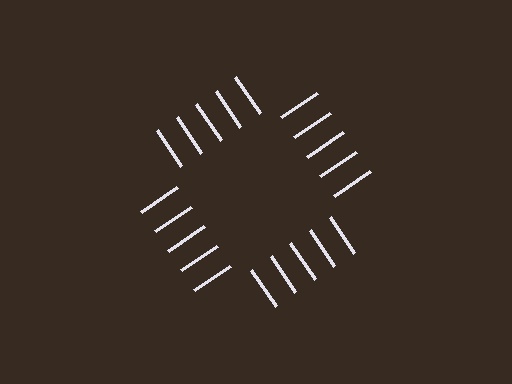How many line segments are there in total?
20 — 5 along each of the 4 edges.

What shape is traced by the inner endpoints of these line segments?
An illusory square — the line segments terminate on its edges but no continuous stroke is drawn.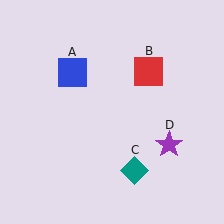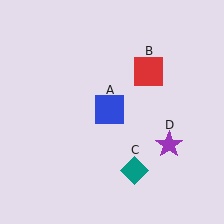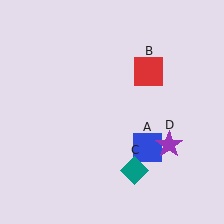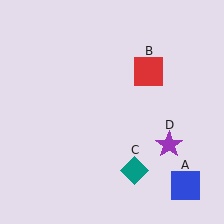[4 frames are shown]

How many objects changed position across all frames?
1 object changed position: blue square (object A).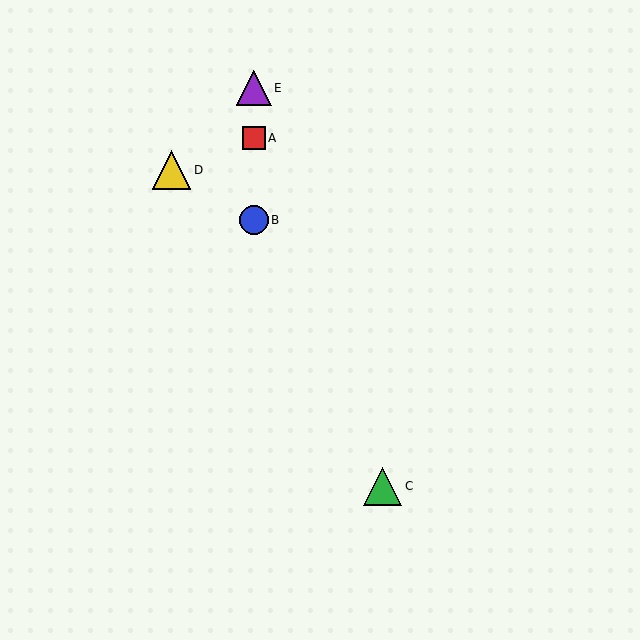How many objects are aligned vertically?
3 objects (A, B, E) are aligned vertically.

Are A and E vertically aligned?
Yes, both are at x≈254.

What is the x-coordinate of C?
Object C is at x≈383.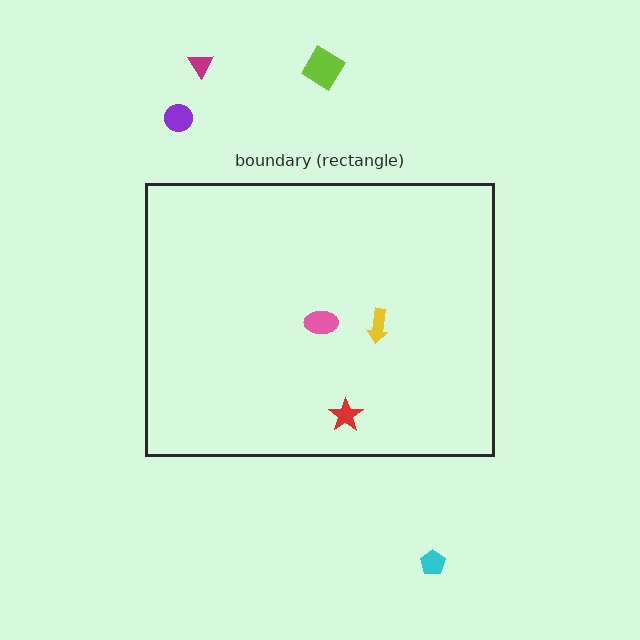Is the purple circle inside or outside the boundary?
Outside.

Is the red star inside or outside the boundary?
Inside.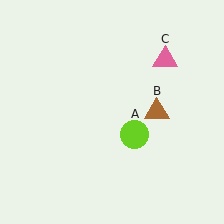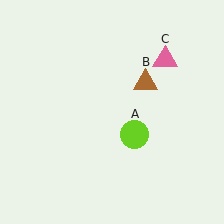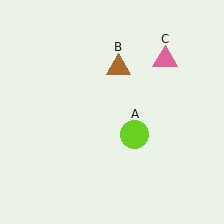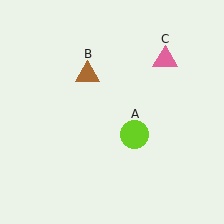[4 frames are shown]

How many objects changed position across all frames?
1 object changed position: brown triangle (object B).